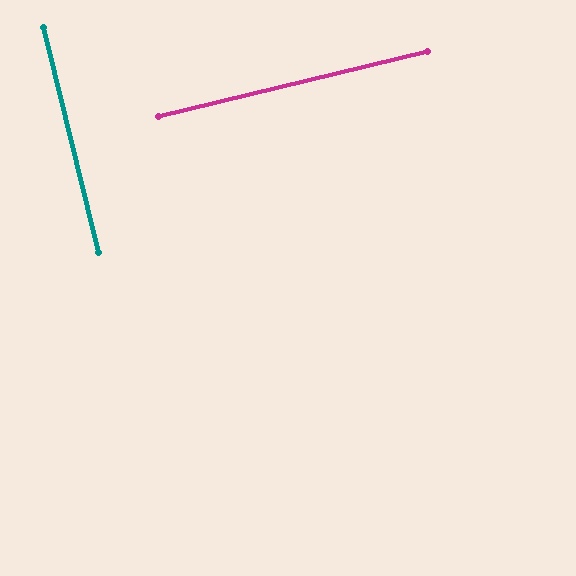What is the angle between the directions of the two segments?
Approximately 90 degrees.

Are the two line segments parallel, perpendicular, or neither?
Perpendicular — they meet at approximately 90°.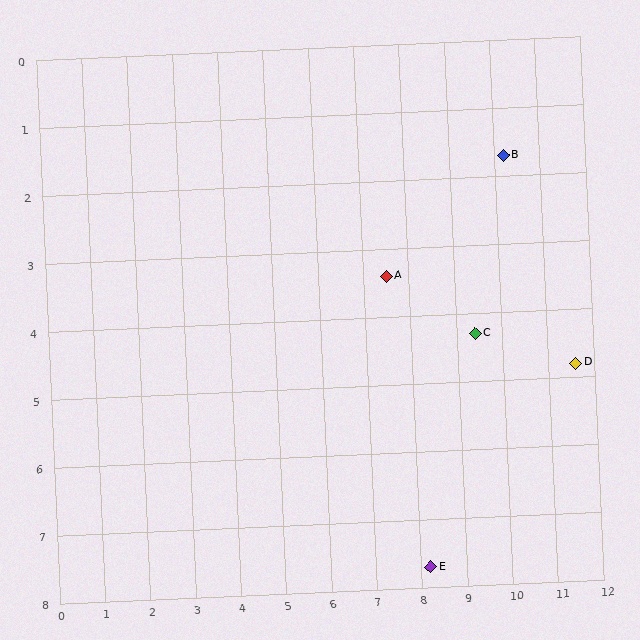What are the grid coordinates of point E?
Point E is at approximately (8.2, 7.7).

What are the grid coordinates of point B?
Point B is at approximately (10.2, 1.7).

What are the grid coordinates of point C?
Point C is at approximately (9.4, 4.3).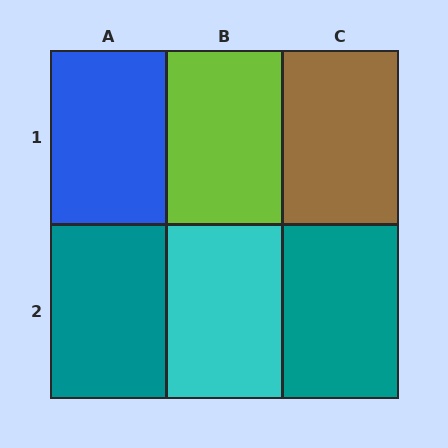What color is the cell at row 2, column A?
Teal.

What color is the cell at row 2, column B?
Cyan.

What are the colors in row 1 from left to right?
Blue, lime, brown.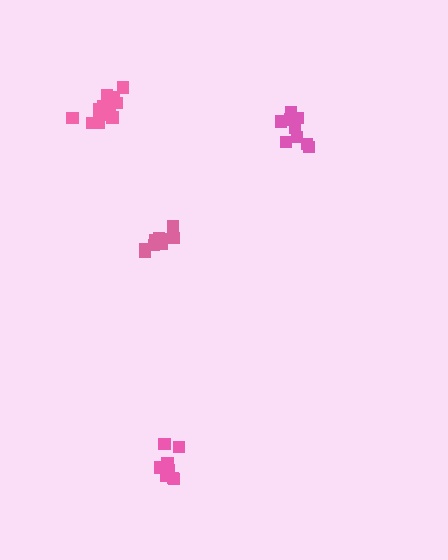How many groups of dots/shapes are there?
There are 4 groups.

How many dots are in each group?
Group 1: 8 dots, Group 2: 9 dots, Group 3: 9 dots, Group 4: 14 dots (40 total).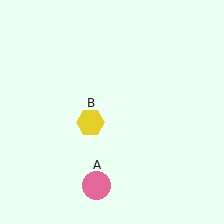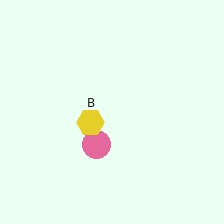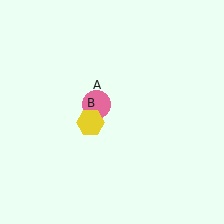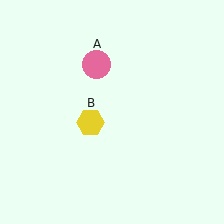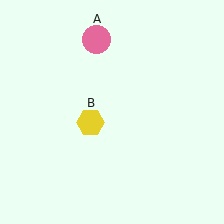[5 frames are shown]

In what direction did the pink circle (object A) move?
The pink circle (object A) moved up.